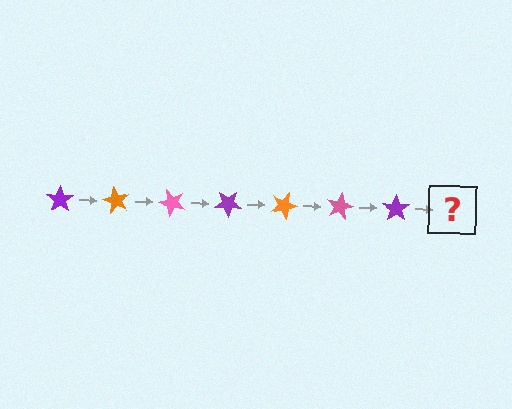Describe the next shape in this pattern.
It should be an orange star, rotated 420 degrees from the start.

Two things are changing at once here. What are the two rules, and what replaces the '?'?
The two rules are that it rotates 60 degrees each step and the color cycles through purple, orange, and pink. The '?' should be an orange star, rotated 420 degrees from the start.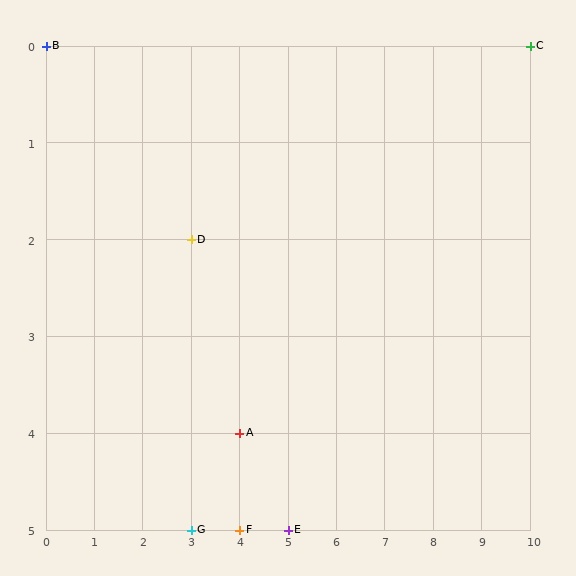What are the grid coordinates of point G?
Point G is at grid coordinates (3, 5).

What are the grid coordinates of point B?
Point B is at grid coordinates (0, 0).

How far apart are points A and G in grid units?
Points A and G are 1 column and 1 row apart (about 1.4 grid units diagonally).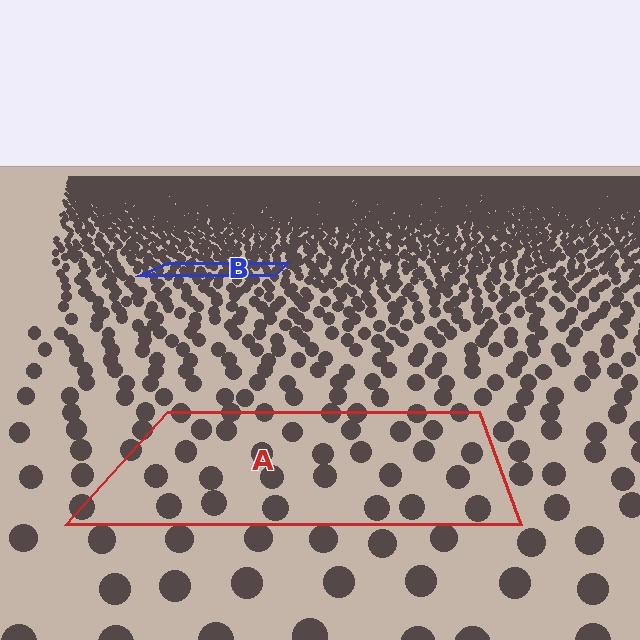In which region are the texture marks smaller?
The texture marks are smaller in region B, because it is farther away.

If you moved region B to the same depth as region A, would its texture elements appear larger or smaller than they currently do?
They would appear larger. At a closer depth, the same texture elements are projected at a bigger on-screen size.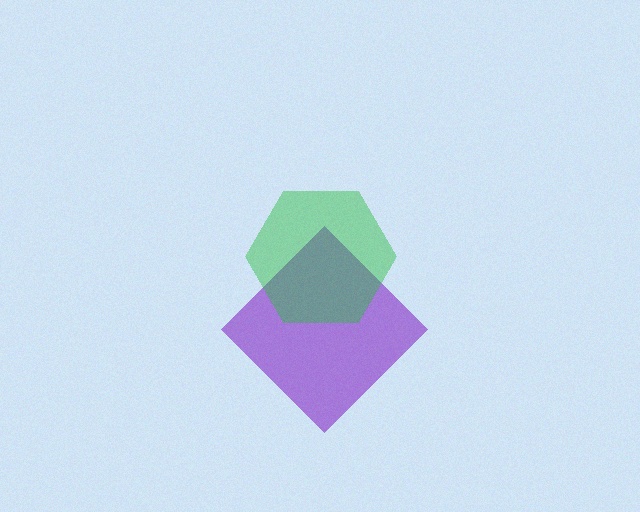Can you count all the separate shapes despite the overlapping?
Yes, there are 2 separate shapes.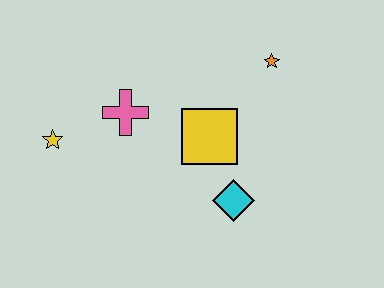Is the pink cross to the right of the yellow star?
Yes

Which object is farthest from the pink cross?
The orange star is farthest from the pink cross.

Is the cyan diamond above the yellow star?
No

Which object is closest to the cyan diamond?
The yellow square is closest to the cyan diamond.